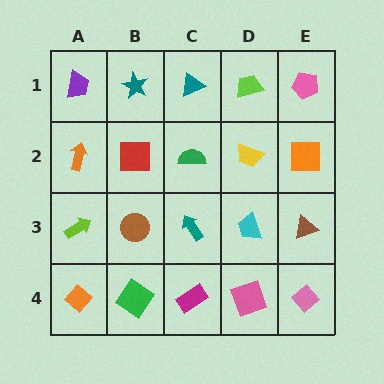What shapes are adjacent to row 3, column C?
A green semicircle (row 2, column C), a magenta rectangle (row 4, column C), a brown circle (row 3, column B), a cyan trapezoid (row 3, column D).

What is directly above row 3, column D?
A yellow trapezoid.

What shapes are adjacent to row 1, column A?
An orange arrow (row 2, column A), a teal star (row 1, column B).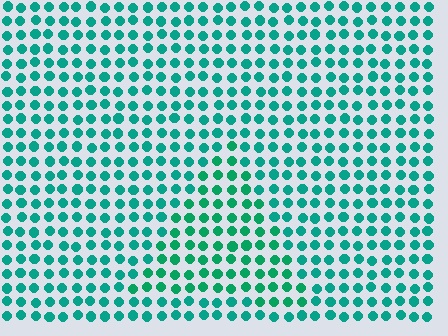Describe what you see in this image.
The image is filled with small teal elements in a uniform arrangement. A triangle-shaped region is visible where the elements are tinted to a slightly different hue, forming a subtle color boundary.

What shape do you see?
I see a triangle.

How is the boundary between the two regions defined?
The boundary is defined purely by a slight shift in hue (about 16 degrees). Spacing, size, and orientation are identical on both sides.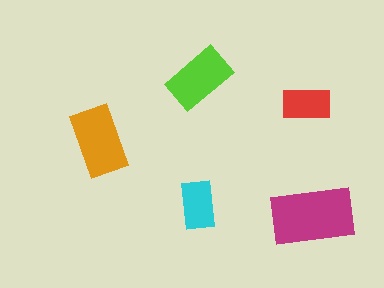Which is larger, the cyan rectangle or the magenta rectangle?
The magenta one.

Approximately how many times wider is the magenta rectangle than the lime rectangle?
About 1.5 times wider.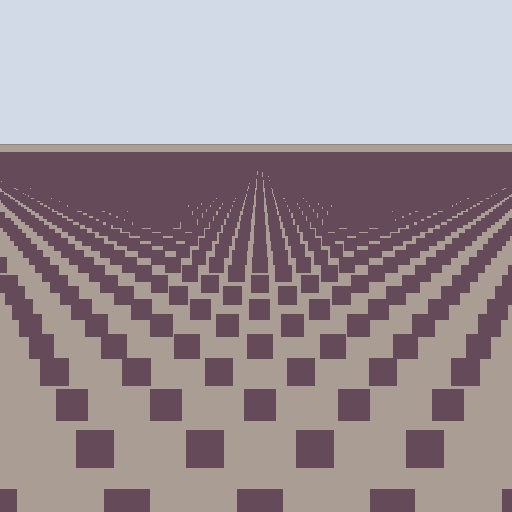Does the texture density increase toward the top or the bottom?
Density increases toward the top.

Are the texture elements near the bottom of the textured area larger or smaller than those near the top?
Larger. Near the bottom, elements are closer to the viewer and appear at a bigger on-screen size.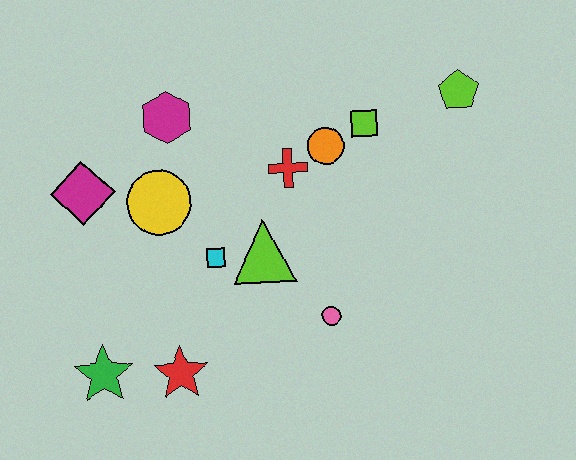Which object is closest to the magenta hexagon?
The yellow circle is closest to the magenta hexagon.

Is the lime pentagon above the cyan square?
Yes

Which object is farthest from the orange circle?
The green star is farthest from the orange circle.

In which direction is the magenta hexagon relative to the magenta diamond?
The magenta hexagon is to the right of the magenta diamond.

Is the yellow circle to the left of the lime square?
Yes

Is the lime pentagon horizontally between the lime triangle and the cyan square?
No